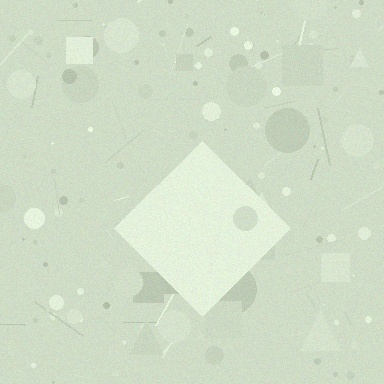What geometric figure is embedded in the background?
A diamond is embedded in the background.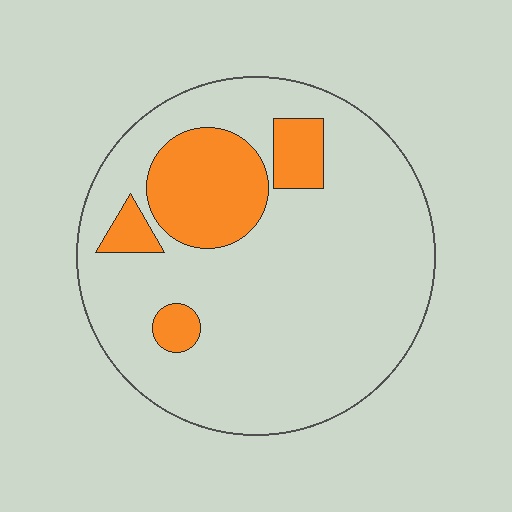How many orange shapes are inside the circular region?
4.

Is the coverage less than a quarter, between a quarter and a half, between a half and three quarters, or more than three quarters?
Less than a quarter.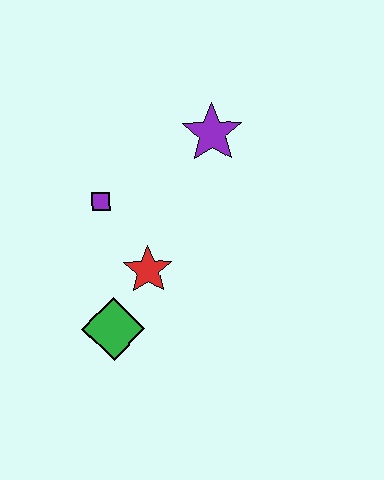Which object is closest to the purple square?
The red star is closest to the purple square.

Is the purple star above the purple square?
Yes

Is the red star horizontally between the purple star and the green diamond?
Yes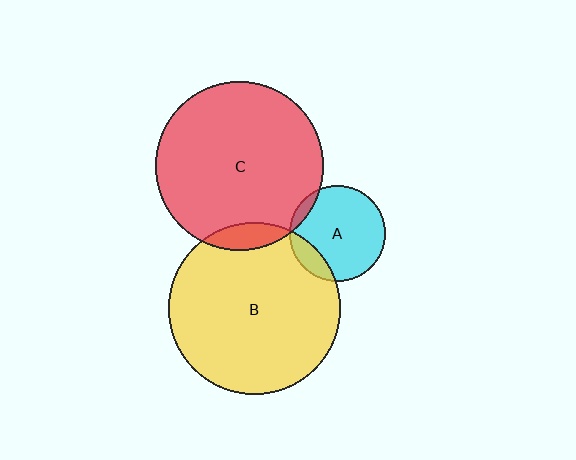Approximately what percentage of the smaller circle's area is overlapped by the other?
Approximately 5%.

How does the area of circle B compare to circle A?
Approximately 3.2 times.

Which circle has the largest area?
Circle B (yellow).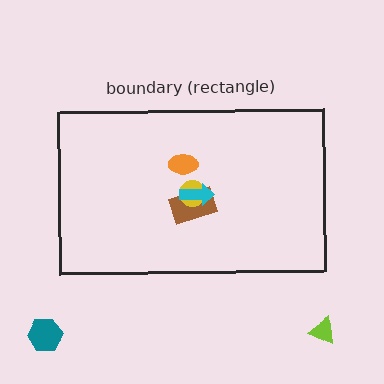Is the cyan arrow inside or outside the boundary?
Inside.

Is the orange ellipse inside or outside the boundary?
Inside.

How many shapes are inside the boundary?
4 inside, 2 outside.